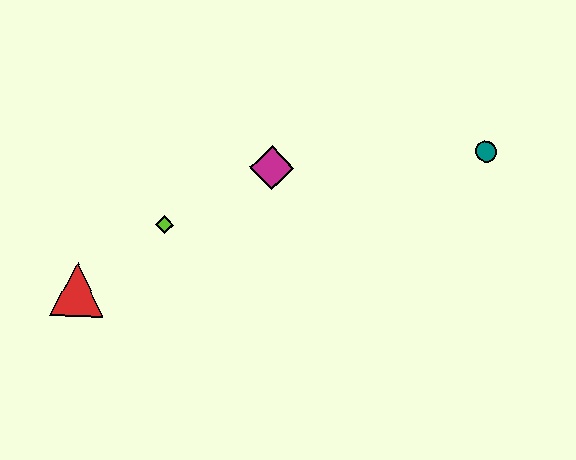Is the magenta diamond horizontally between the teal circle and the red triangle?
Yes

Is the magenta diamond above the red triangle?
Yes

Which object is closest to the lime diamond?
The red triangle is closest to the lime diamond.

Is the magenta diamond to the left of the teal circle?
Yes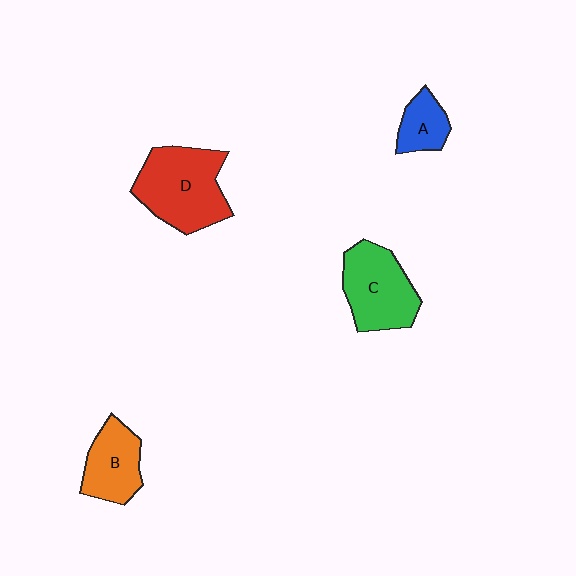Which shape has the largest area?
Shape D (red).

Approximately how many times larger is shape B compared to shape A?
Approximately 1.6 times.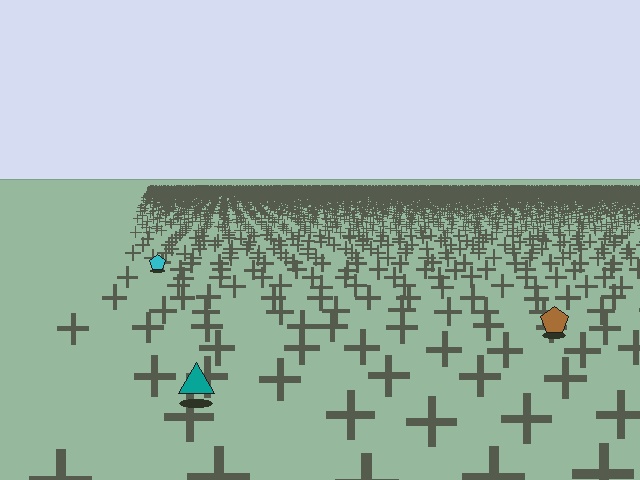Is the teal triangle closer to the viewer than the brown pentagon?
Yes. The teal triangle is closer — you can tell from the texture gradient: the ground texture is coarser near it.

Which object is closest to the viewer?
The teal triangle is closest. The texture marks near it are larger and more spread out.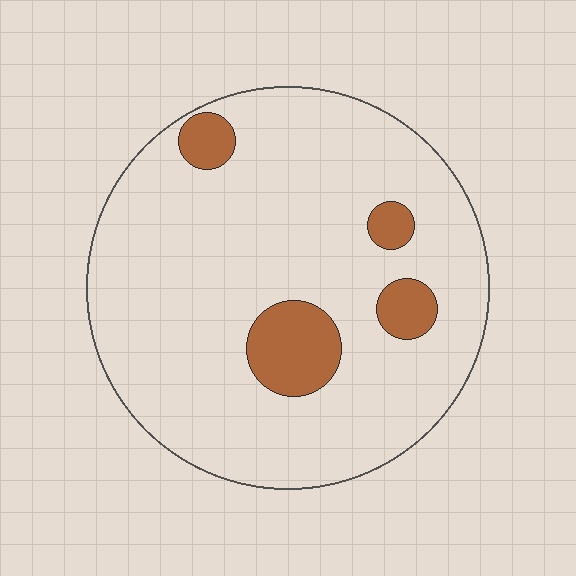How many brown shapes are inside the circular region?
4.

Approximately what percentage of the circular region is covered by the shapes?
Approximately 10%.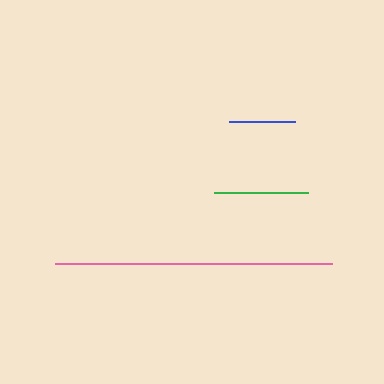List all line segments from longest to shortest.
From longest to shortest: pink, green, blue.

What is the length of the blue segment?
The blue segment is approximately 65 pixels long.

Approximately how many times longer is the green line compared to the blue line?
The green line is approximately 1.4 times the length of the blue line.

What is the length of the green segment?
The green segment is approximately 94 pixels long.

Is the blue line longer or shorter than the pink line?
The pink line is longer than the blue line.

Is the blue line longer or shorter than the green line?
The green line is longer than the blue line.